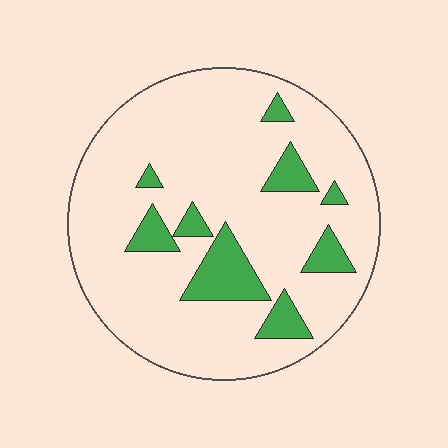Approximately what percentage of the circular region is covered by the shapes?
Approximately 15%.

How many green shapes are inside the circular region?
9.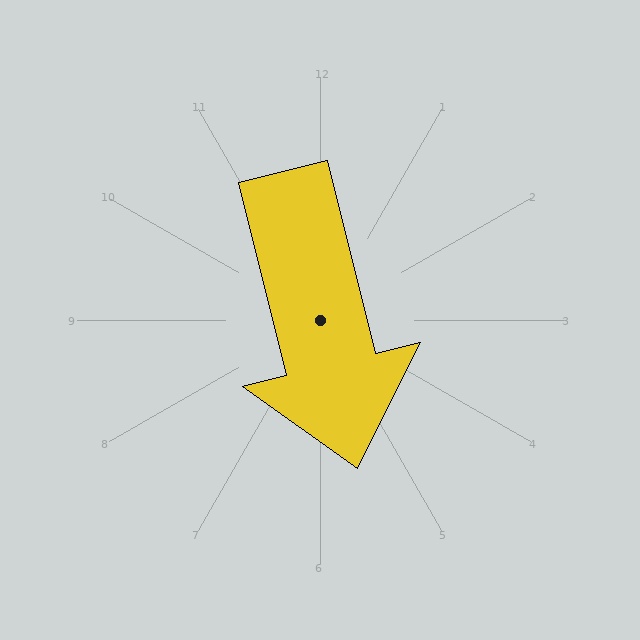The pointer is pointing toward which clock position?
Roughly 6 o'clock.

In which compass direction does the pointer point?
South.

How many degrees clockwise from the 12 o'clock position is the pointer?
Approximately 166 degrees.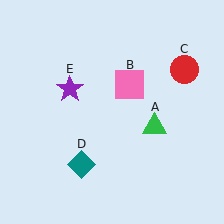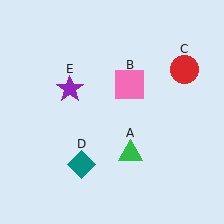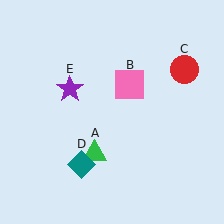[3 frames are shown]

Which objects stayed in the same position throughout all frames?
Pink square (object B) and red circle (object C) and teal diamond (object D) and purple star (object E) remained stationary.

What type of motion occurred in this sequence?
The green triangle (object A) rotated clockwise around the center of the scene.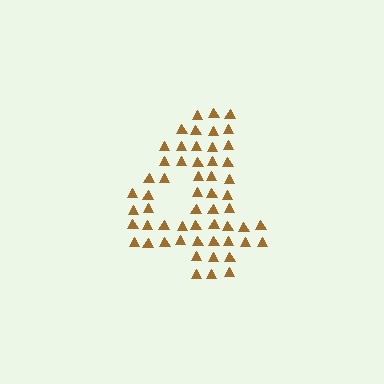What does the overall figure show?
The overall figure shows the digit 4.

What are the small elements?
The small elements are triangles.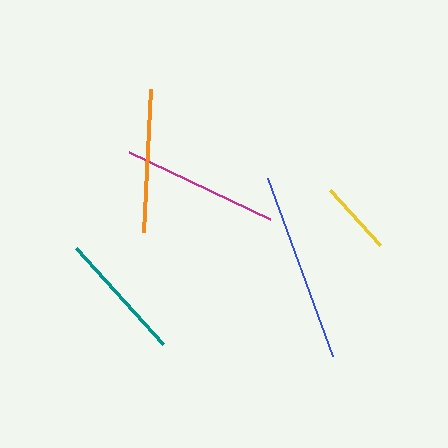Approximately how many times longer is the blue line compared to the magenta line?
The blue line is approximately 1.2 times the length of the magenta line.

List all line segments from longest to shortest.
From longest to shortest: blue, magenta, orange, teal, yellow.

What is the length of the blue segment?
The blue segment is approximately 189 pixels long.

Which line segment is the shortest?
The yellow line is the shortest at approximately 75 pixels.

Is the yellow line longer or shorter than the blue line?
The blue line is longer than the yellow line.